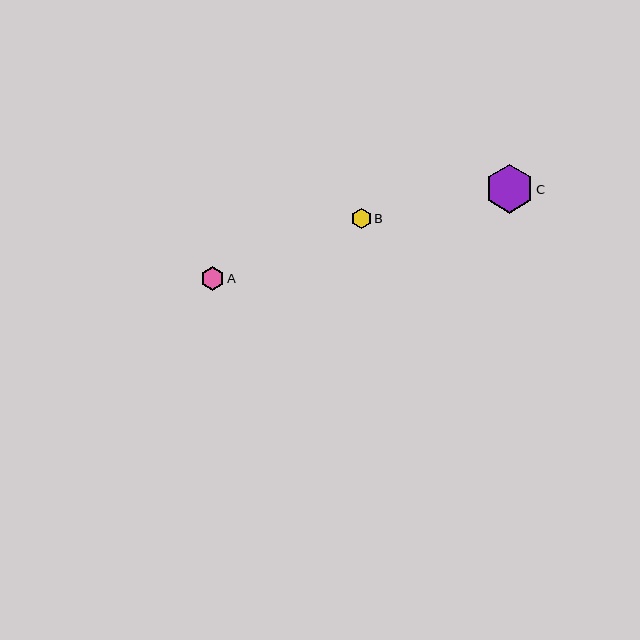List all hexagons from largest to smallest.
From largest to smallest: C, A, B.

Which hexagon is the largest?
Hexagon C is the largest with a size of approximately 48 pixels.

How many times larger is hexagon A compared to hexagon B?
Hexagon A is approximately 1.1 times the size of hexagon B.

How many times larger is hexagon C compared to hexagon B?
Hexagon C is approximately 2.3 times the size of hexagon B.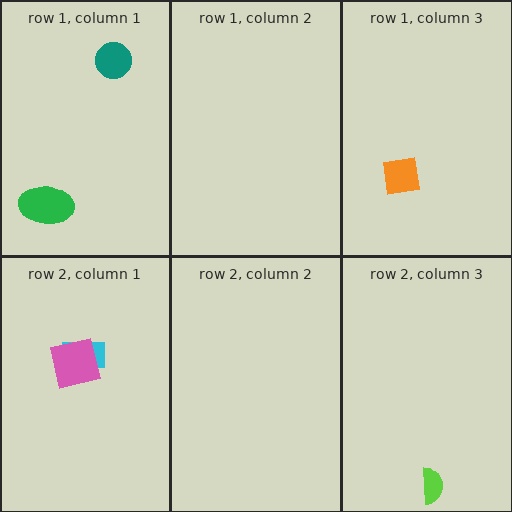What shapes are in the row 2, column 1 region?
The cyan rectangle, the pink square.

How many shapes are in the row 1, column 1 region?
2.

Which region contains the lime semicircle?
The row 2, column 3 region.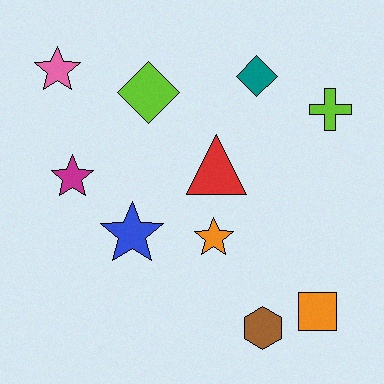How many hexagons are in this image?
There is 1 hexagon.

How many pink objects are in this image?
There is 1 pink object.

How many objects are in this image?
There are 10 objects.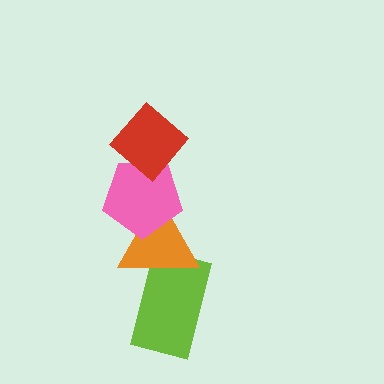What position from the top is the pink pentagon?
The pink pentagon is 2nd from the top.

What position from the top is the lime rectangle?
The lime rectangle is 4th from the top.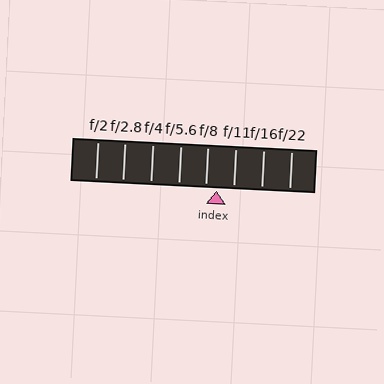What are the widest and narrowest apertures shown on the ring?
The widest aperture shown is f/2 and the narrowest is f/22.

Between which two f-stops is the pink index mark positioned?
The index mark is between f/8 and f/11.